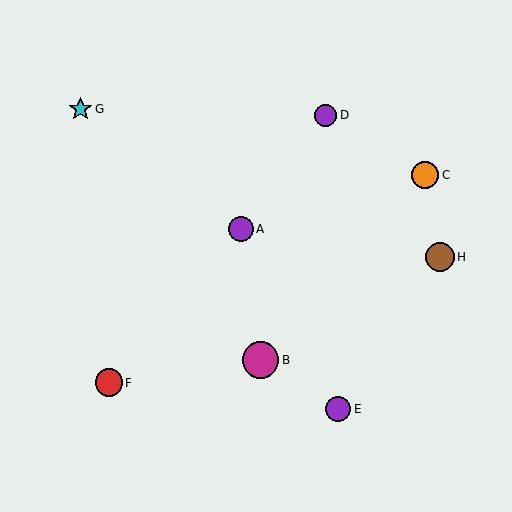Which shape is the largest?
The magenta circle (labeled B) is the largest.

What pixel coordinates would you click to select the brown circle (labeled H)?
Click at (440, 257) to select the brown circle H.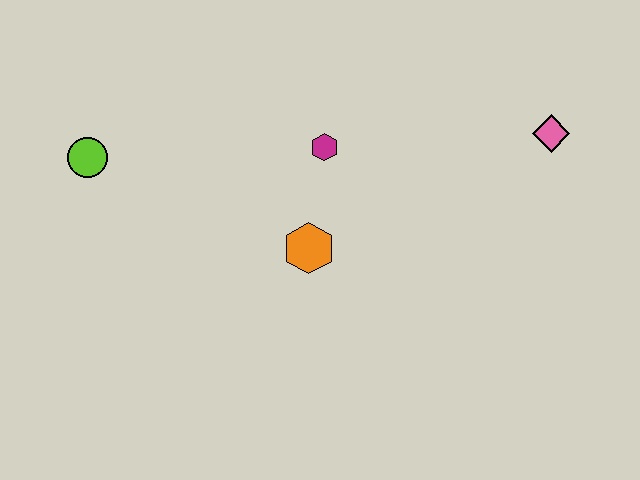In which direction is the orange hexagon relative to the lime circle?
The orange hexagon is to the right of the lime circle.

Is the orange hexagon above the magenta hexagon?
No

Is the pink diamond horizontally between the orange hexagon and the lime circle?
No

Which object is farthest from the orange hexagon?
The pink diamond is farthest from the orange hexagon.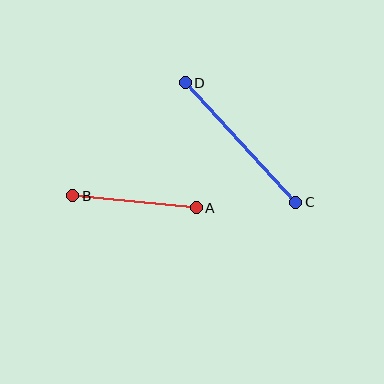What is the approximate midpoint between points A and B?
The midpoint is at approximately (134, 202) pixels.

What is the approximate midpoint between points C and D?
The midpoint is at approximately (240, 142) pixels.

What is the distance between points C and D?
The distance is approximately 163 pixels.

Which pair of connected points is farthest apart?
Points C and D are farthest apart.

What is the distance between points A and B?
The distance is approximately 124 pixels.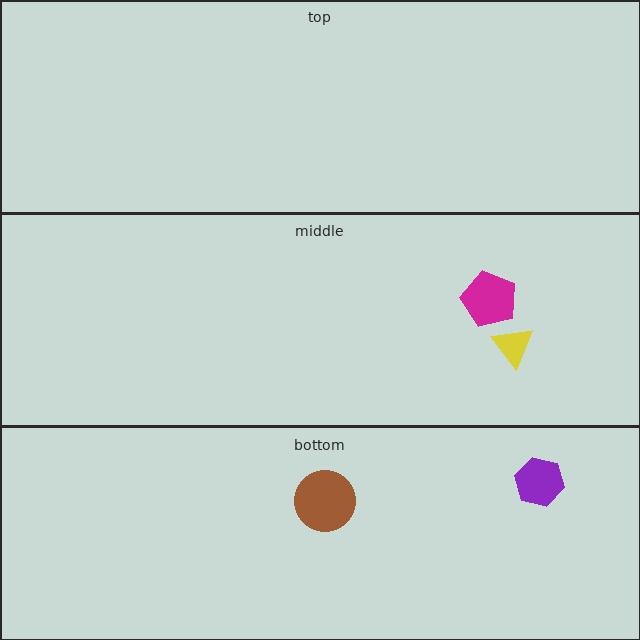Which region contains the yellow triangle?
The middle region.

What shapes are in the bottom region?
The brown circle, the purple hexagon.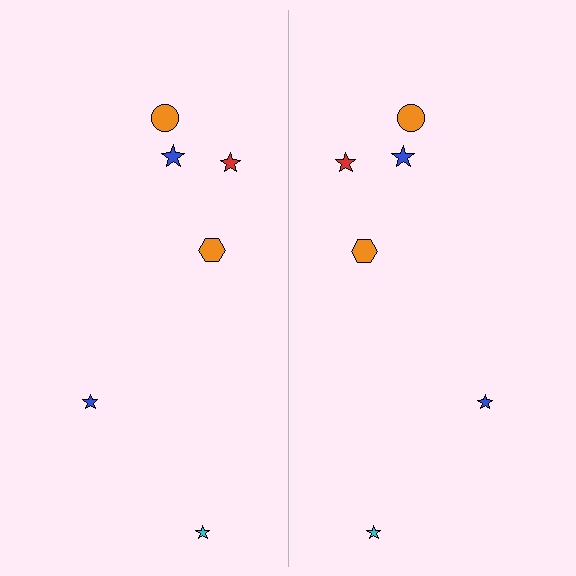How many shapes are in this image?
There are 12 shapes in this image.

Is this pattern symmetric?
Yes, this pattern has bilateral (reflection) symmetry.